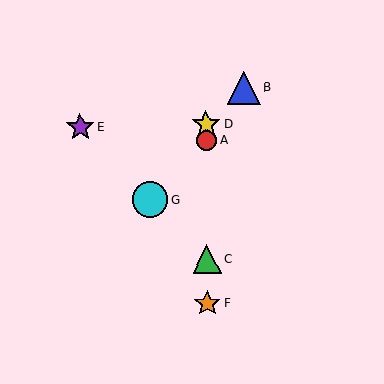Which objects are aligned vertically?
Objects A, C, D, F are aligned vertically.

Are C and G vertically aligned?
No, C is at x≈207 and G is at x≈150.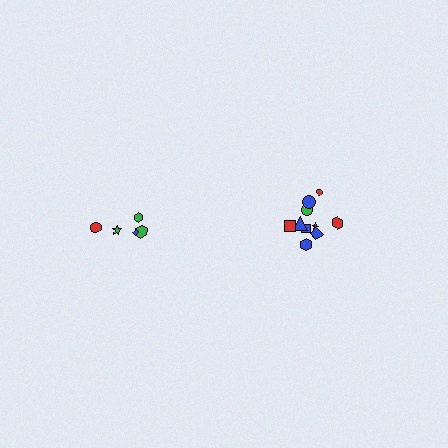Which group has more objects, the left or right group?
The right group.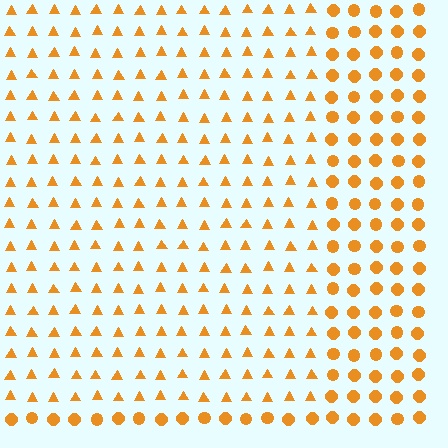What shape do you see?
I see a rectangle.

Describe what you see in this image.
The image is filled with small orange elements arranged in a uniform grid. A rectangle-shaped region contains triangles, while the surrounding area contains circles. The boundary is defined purely by the change in element shape.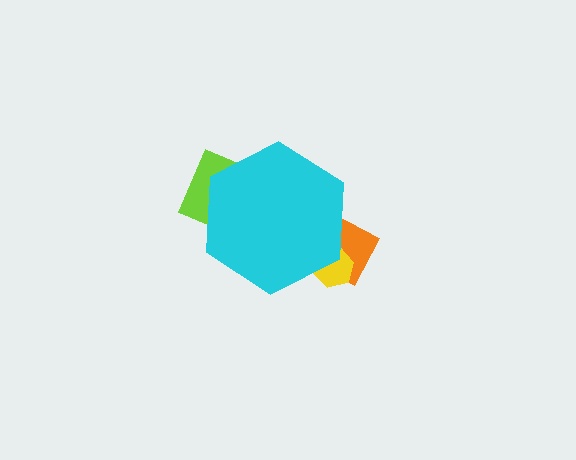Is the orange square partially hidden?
Yes, the orange square is partially hidden behind the cyan hexagon.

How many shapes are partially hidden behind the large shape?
3 shapes are partially hidden.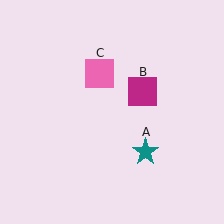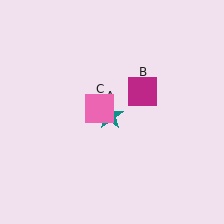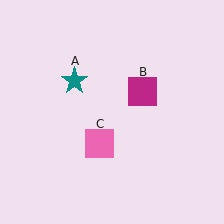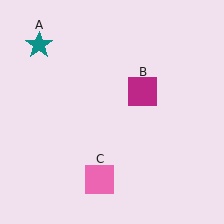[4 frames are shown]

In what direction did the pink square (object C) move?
The pink square (object C) moved down.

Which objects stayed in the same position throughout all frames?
Magenta square (object B) remained stationary.